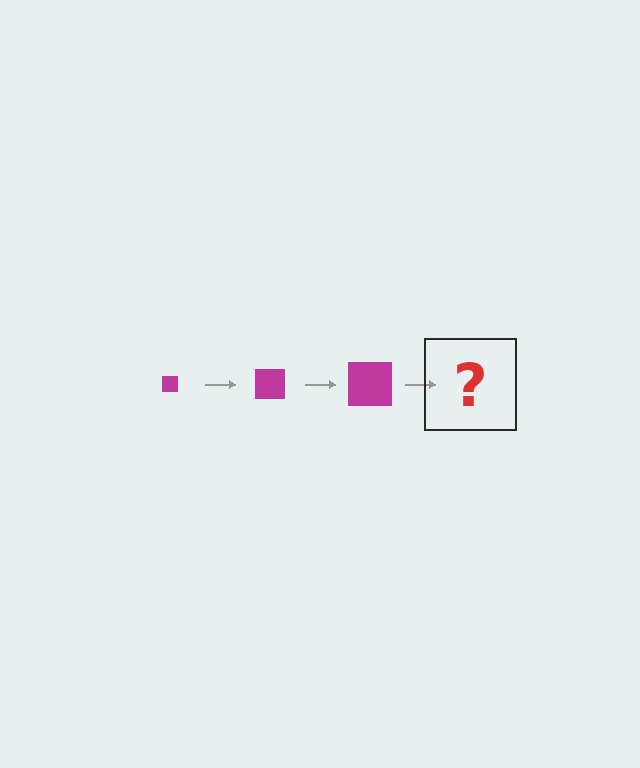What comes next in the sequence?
The next element should be a magenta square, larger than the previous one.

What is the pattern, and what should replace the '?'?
The pattern is that the square gets progressively larger each step. The '?' should be a magenta square, larger than the previous one.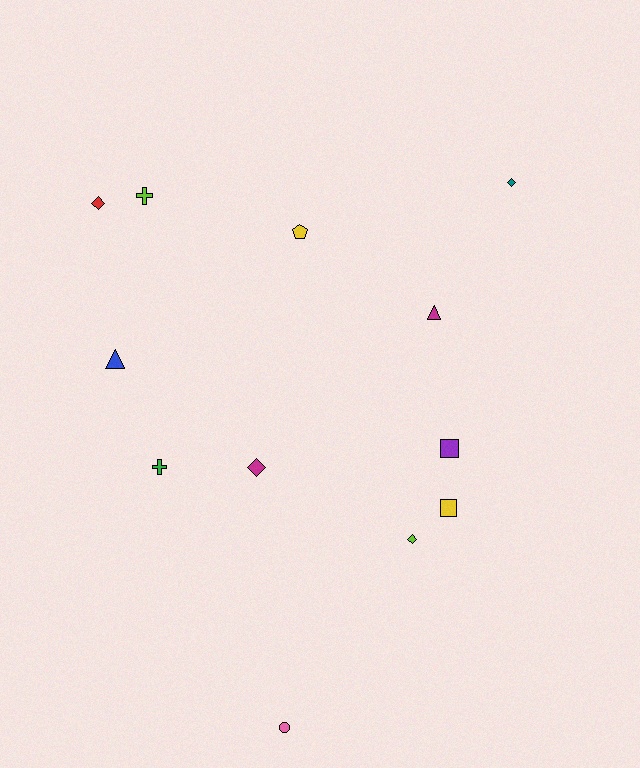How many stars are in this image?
There are no stars.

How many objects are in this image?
There are 12 objects.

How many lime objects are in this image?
There are 2 lime objects.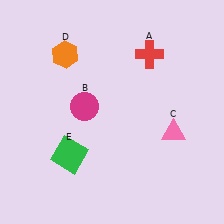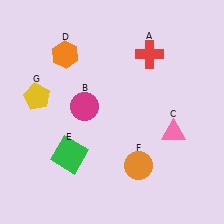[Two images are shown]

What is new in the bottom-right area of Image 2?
An orange circle (F) was added in the bottom-right area of Image 2.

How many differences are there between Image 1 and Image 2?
There are 2 differences between the two images.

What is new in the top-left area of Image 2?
A yellow pentagon (G) was added in the top-left area of Image 2.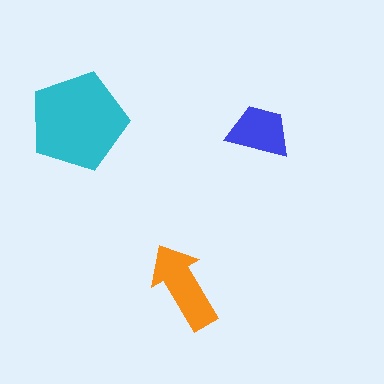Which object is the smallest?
The blue trapezoid.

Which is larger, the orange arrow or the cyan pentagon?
The cyan pentagon.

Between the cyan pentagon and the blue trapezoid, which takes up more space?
The cyan pentagon.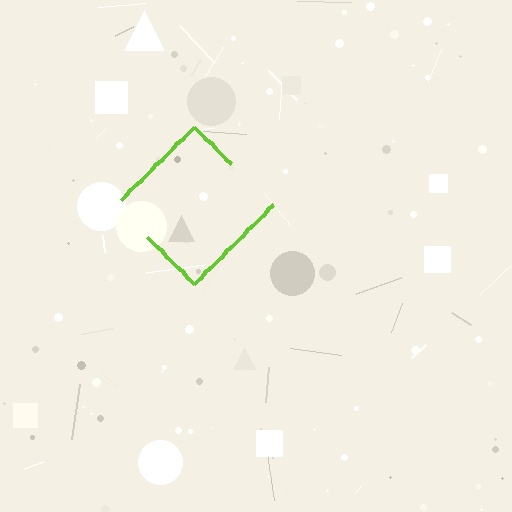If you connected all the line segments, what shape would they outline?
They would outline a diamond.